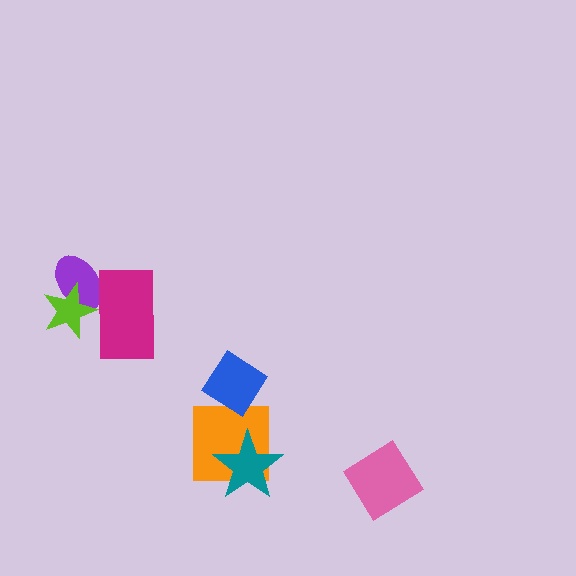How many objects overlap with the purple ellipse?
2 objects overlap with the purple ellipse.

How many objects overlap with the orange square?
2 objects overlap with the orange square.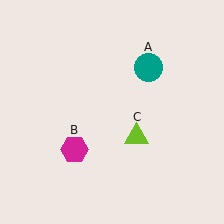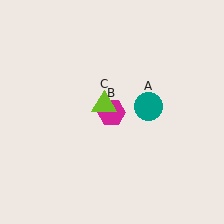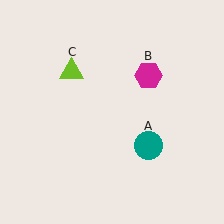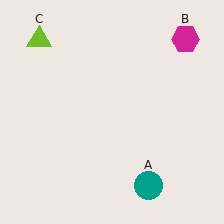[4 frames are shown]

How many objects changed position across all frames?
3 objects changed position: teal circle (object A), magenta hexagon (object B), lime triangle (object C).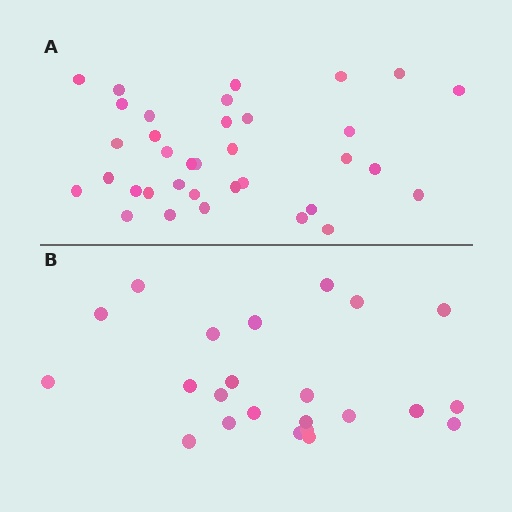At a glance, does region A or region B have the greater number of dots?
Region A (the top region) has more dots.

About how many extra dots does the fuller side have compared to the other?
Region A has roughly 12 or so more dots than region B.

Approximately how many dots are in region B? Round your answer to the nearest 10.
About 20 dots. (The exact count is 23, which rounds to 20.)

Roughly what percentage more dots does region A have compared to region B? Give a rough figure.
About 50% more.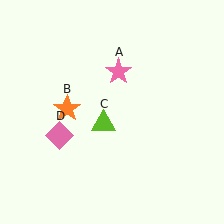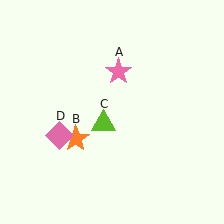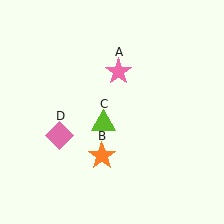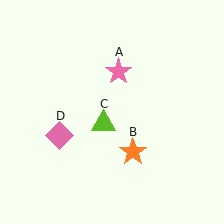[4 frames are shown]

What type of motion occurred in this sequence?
The orange star (object B) rotated counterclockwise around the center of the scene.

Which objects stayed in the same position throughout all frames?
Pink star (object A) and lime triangle (object C) and pink diamond (object D) remained stationary.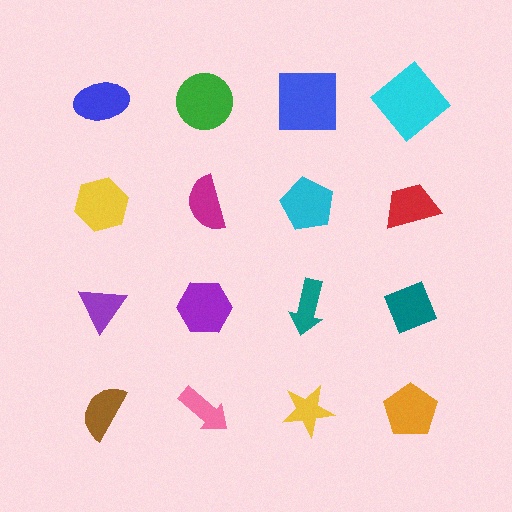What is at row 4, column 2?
A pink arrow.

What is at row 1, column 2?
A green circle.